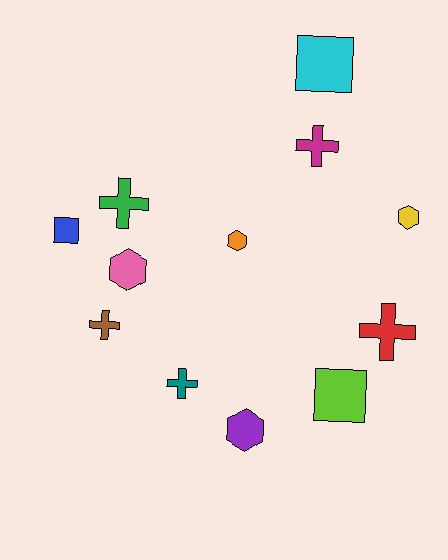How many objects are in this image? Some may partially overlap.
There are 12 objects.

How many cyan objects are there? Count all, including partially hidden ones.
There is 1 cyan object.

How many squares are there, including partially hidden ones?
There are 3 squares.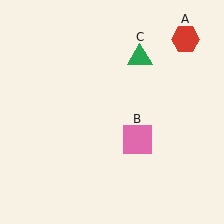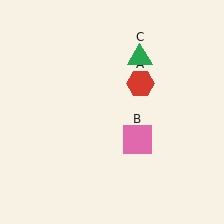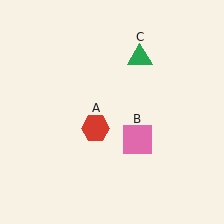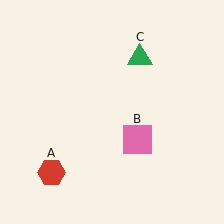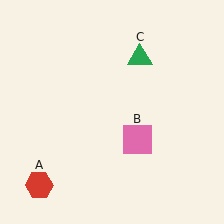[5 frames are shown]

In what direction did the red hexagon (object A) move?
The red hexagon (object A) moved down and to the left.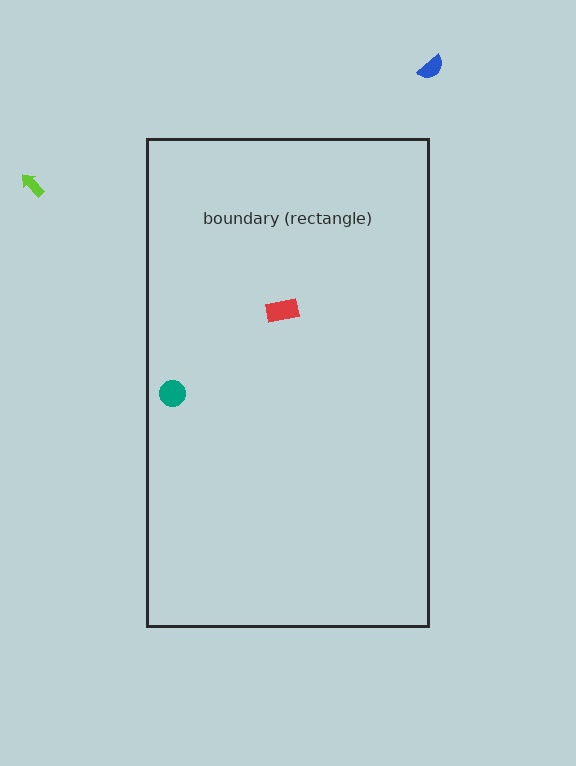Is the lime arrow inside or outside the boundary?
Outside.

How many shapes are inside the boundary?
2 inside, 2 outside.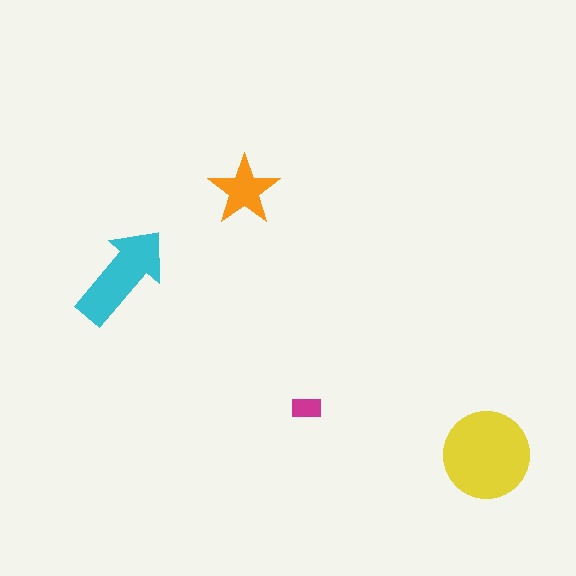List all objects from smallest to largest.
The magenta rectangle, the orange star, the cyan arrow, the yellow circle.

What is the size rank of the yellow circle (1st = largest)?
1st.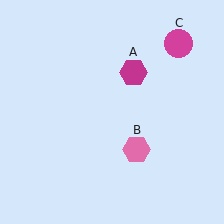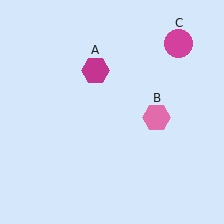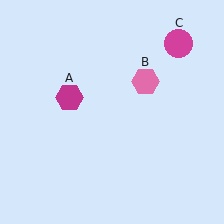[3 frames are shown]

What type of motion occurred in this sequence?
The magenta hexagon (object A), pink hexagon (object B) rotated counterclockwise around the center of the scene.